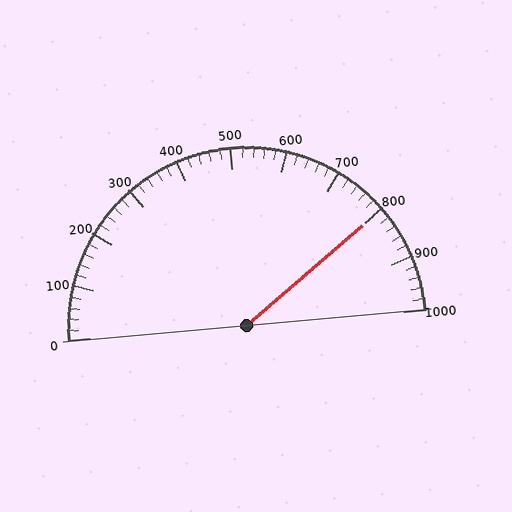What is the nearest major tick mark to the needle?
The nearest major tick mark is 800.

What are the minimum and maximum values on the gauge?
The gauge ranges from 0 to 1000.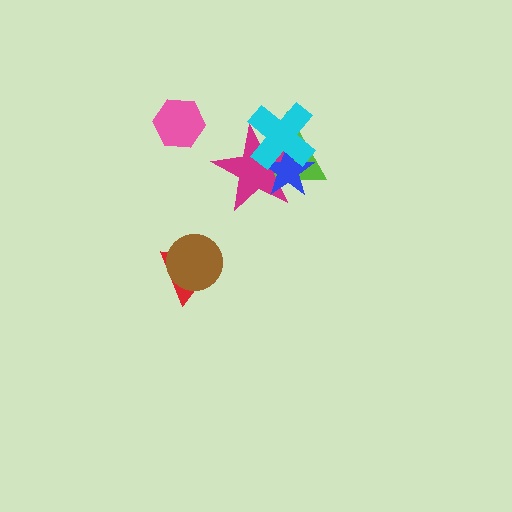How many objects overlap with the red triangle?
1 object overlaps with the red triangle.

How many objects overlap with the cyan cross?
3 objects overlap with the cyan cross.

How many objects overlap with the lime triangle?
3 objects overlap with the lime triangle.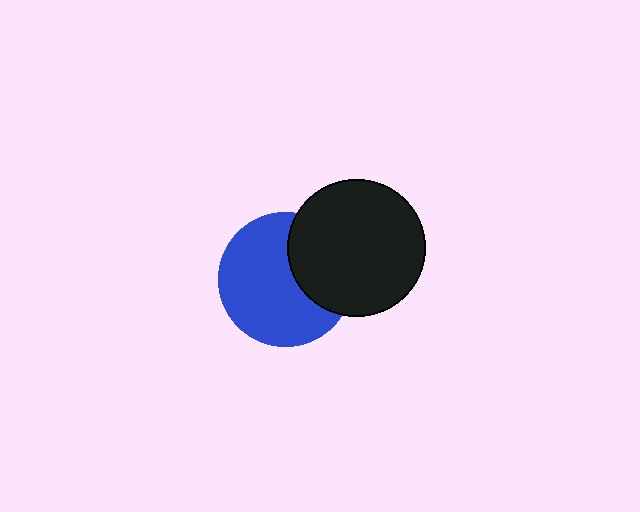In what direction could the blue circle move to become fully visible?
The blue circle could move left. That would shift it out from behind the black circle entirely.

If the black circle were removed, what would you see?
You would see the complete blue circle.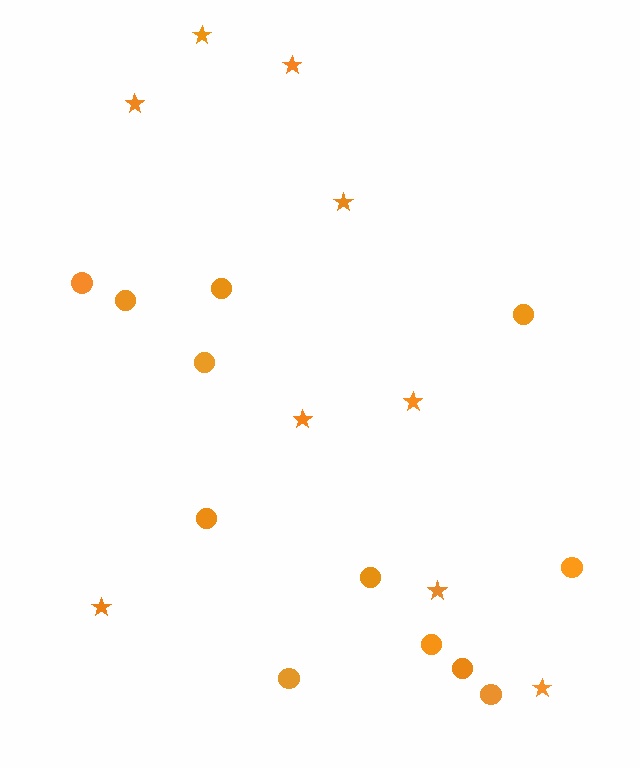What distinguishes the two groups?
There are 2 groups: one group of circles (12) and one group of stars (9).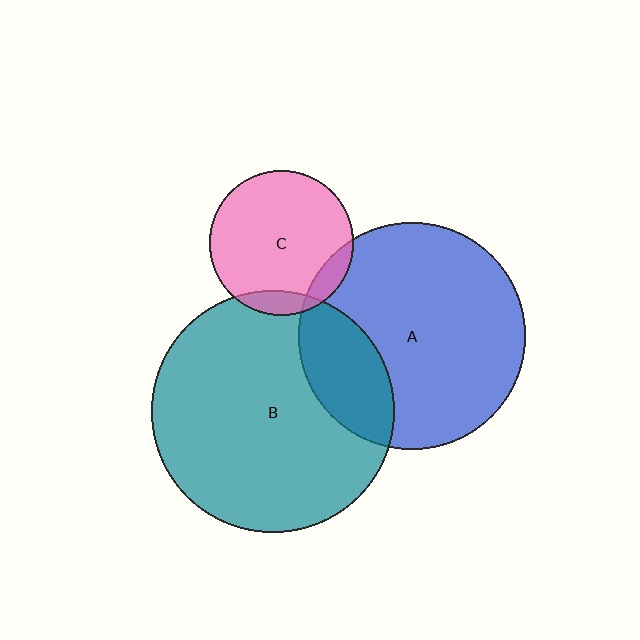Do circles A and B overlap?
Yes.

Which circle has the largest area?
Circle B (teal).